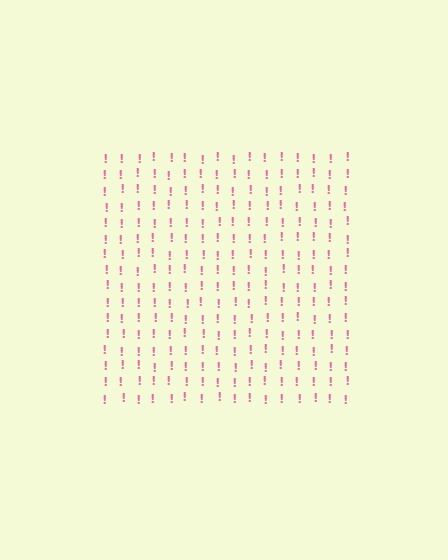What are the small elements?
The small elements are exclamation marks.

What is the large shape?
The large shape is a square.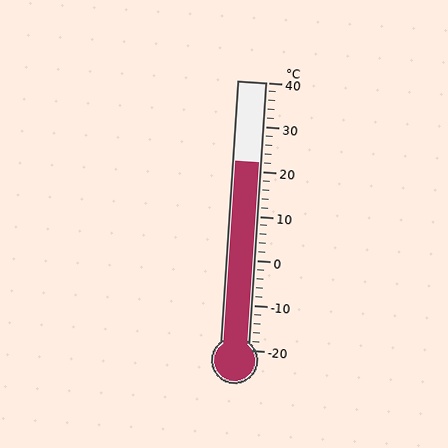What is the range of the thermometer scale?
The thermometer scale ranges from -20°C to 40°C.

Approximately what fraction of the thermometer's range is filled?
The thermometer is filled to approximately 70% of its range.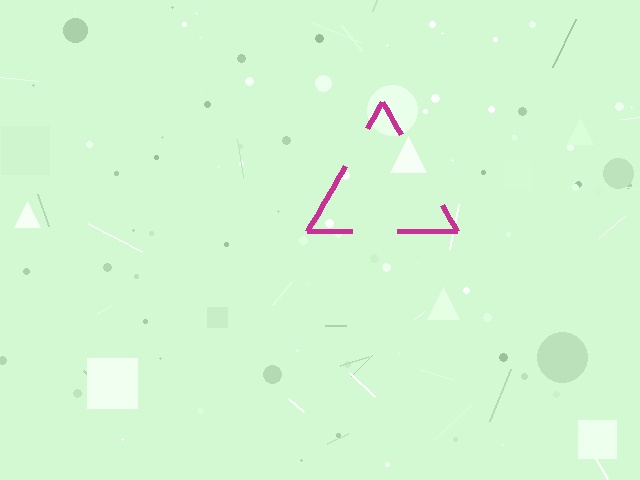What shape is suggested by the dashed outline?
The dashed outline suggests a triangle.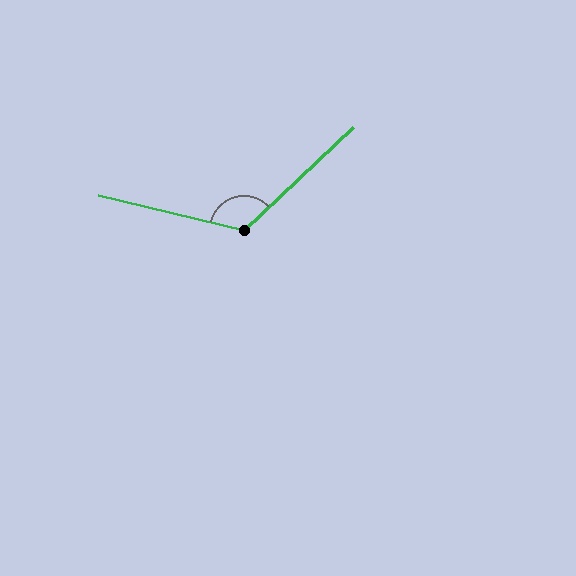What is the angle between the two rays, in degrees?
Approximately 124 degrees.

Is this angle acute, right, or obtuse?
It is obtuse.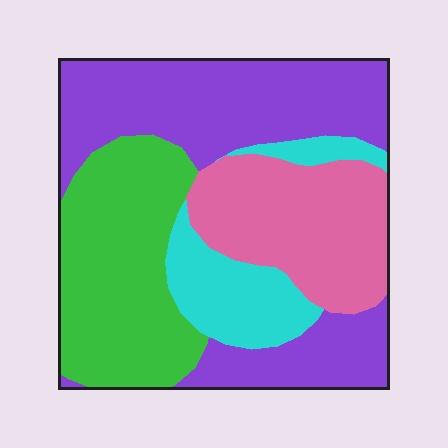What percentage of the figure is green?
Green takes up between a quarter and a half of the figure.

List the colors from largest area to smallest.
From largest to smallest: purple, green, pink, cyan.